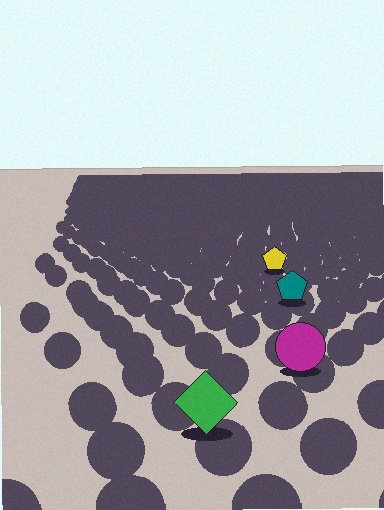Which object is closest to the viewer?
The green diamond is closest. The texture marks near it are larger and more spread out.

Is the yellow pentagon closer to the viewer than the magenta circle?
No. The magenta circle is closer — you can tell from the texture gradient: the ground texture is coarser near it.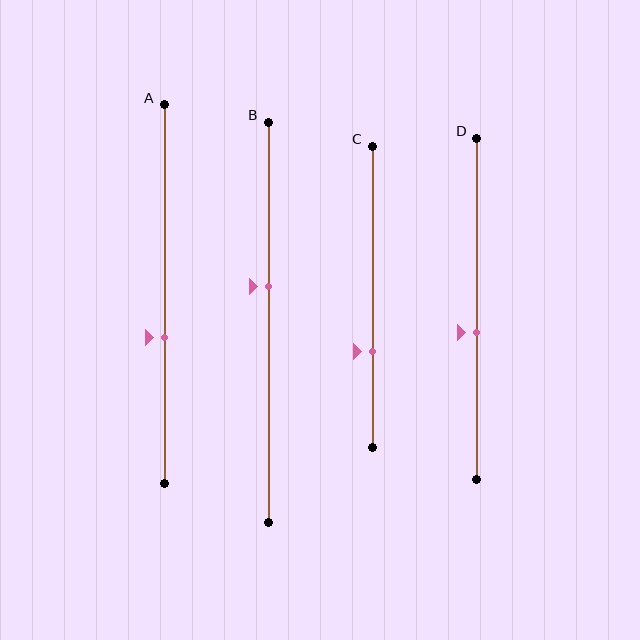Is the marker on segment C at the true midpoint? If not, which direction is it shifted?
No, the marker on segment C is shifted downward by about 18% of the segment length.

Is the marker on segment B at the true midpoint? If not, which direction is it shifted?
No, the marker on segment B is shifted upward by about 9% of the segment length.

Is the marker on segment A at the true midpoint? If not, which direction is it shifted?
No, the marker on segment A is shifted downward by about 12% of the segment length.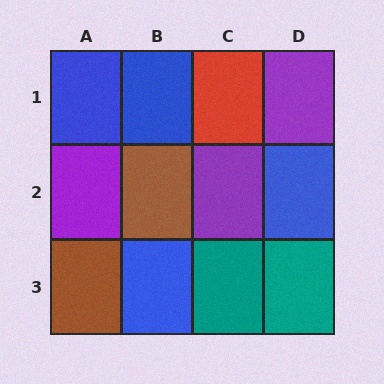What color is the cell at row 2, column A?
Purple.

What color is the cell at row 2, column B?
Brown.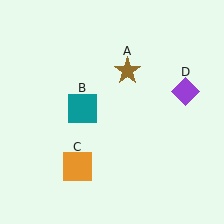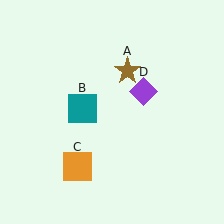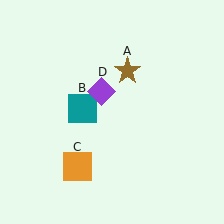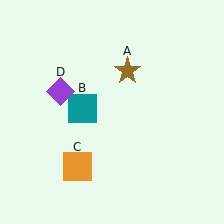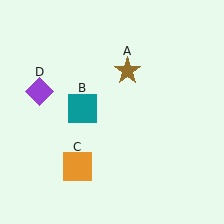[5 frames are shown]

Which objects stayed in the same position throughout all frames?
Brown star (object A) and teal square (object B) and orange square (object C) remained stationary.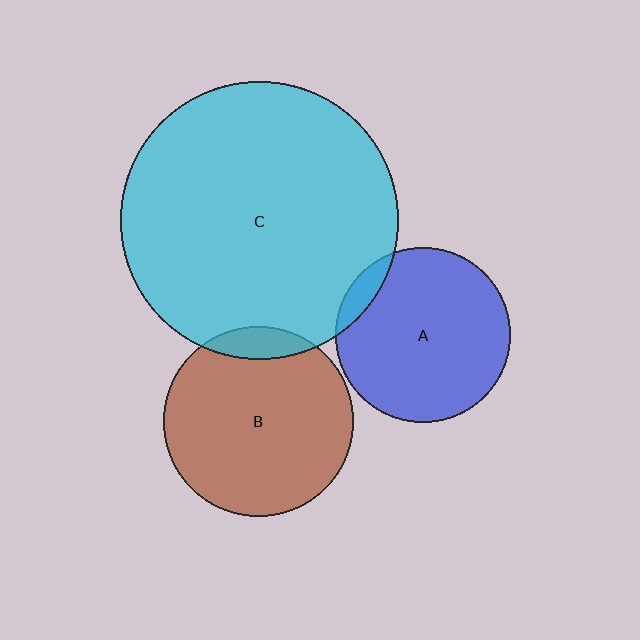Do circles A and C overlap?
Yes.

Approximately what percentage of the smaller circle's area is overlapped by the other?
Approximately 10%.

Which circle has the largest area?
Circle C (cyan).